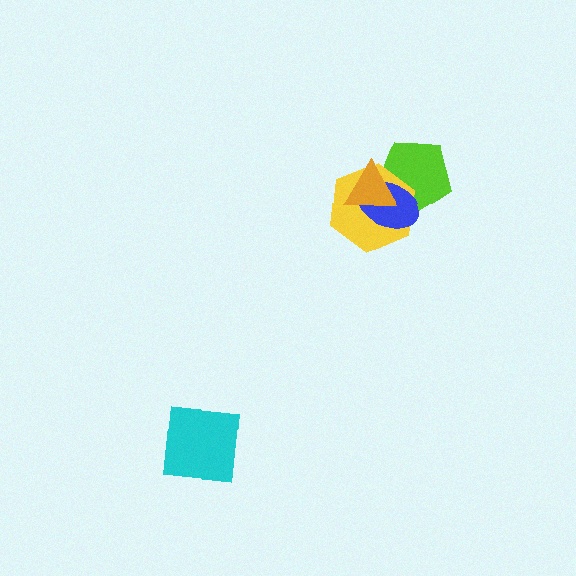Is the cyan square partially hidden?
No, no other shape covers it.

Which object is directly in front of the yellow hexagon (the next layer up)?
The blue ellipse is directly in front of the yellow hexagon.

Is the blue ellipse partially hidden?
Yes, it is partially covered by another shape.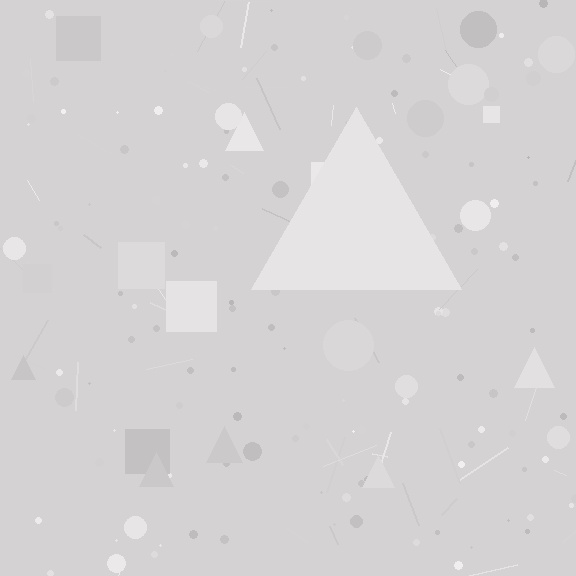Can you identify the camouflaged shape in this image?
The camouflaged shape is a triangle.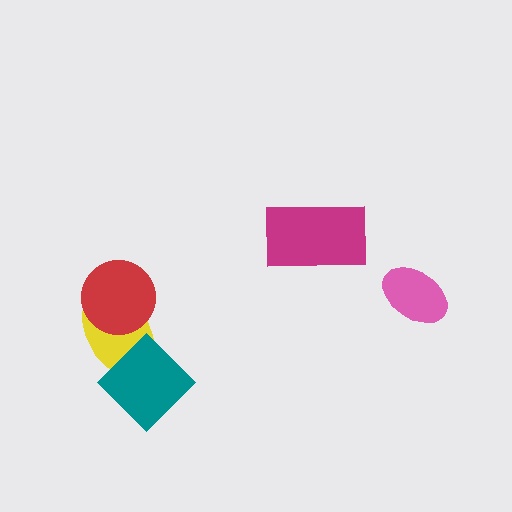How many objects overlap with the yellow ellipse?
2 objects overlap with the yellow ellipse.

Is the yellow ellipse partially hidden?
Yes, it is partially covered by another shape.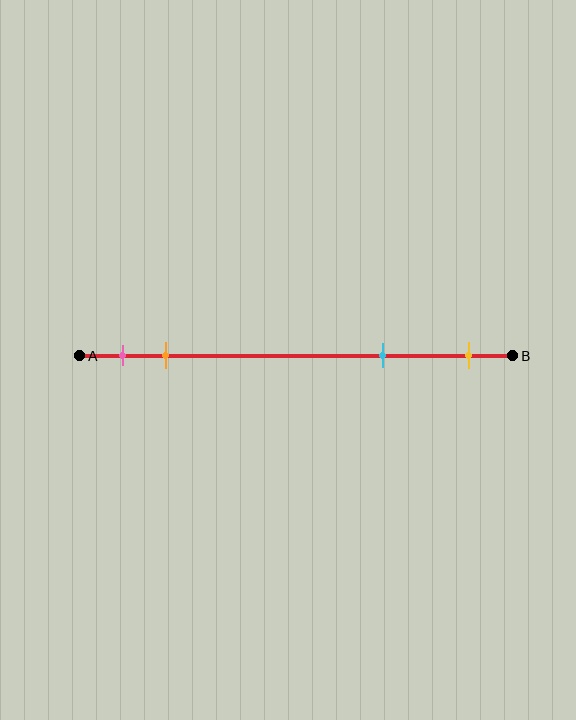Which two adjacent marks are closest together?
The pink and orange marks are the closest adjacent pair.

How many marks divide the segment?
There are 4 marks dividing the segment.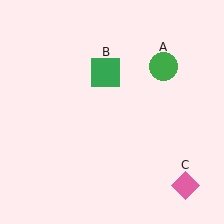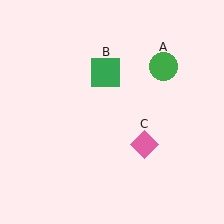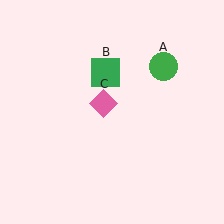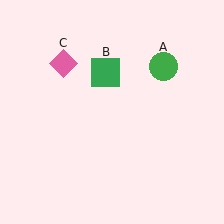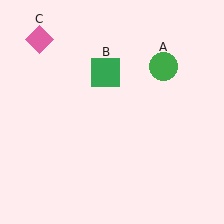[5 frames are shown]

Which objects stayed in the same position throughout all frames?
Green circle (object A) and green square (object B) remained stationary.